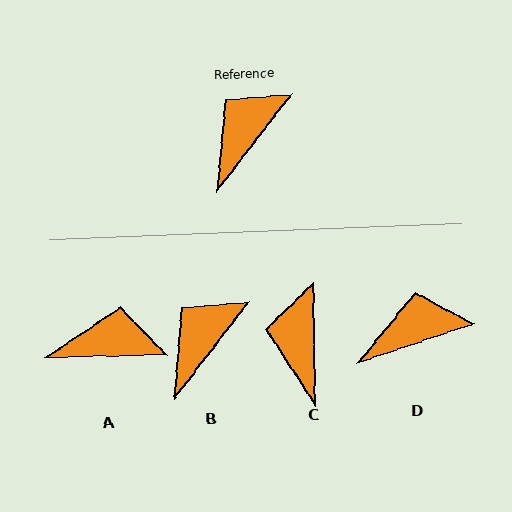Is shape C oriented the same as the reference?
No, it is off by about 39 degrees.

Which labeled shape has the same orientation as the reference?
B.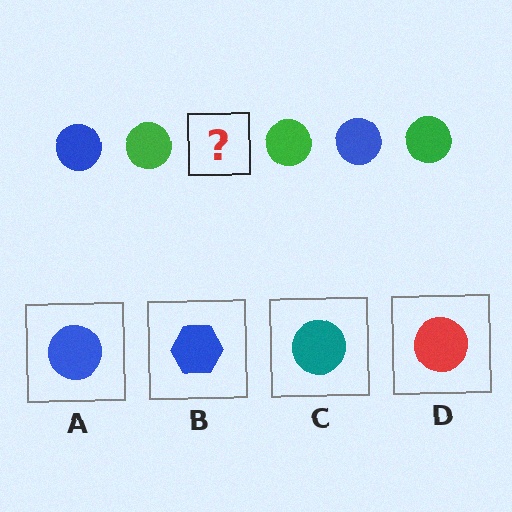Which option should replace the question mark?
Option A.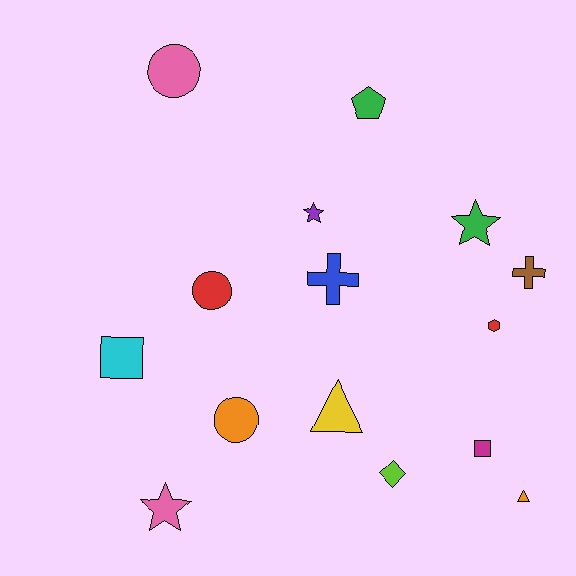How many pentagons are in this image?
There is 1 pentagon.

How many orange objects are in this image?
There are 2 orange objects.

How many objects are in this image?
There are 15 objects.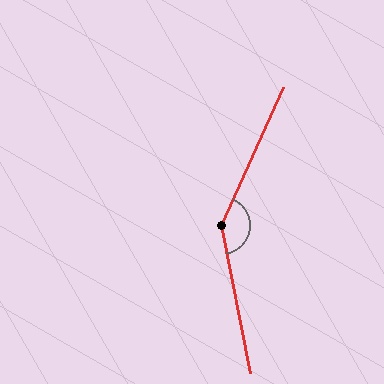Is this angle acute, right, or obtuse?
It is obtuse.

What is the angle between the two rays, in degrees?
Approximately 145 degrees.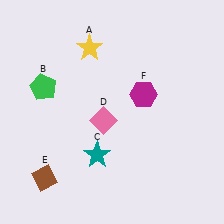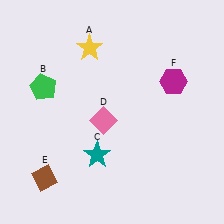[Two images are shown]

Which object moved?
The magenta hexagon (F) moved right.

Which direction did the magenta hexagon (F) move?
The magenta hexagon (F) moved right.